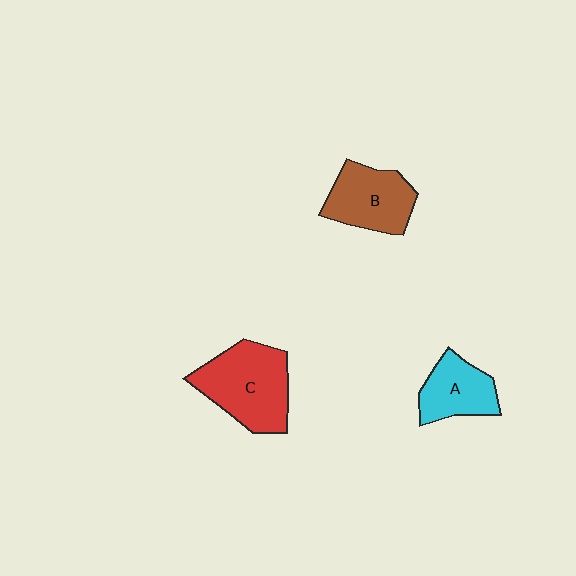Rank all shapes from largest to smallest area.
From largest to smallest: C (red), B (brown), A (cyan).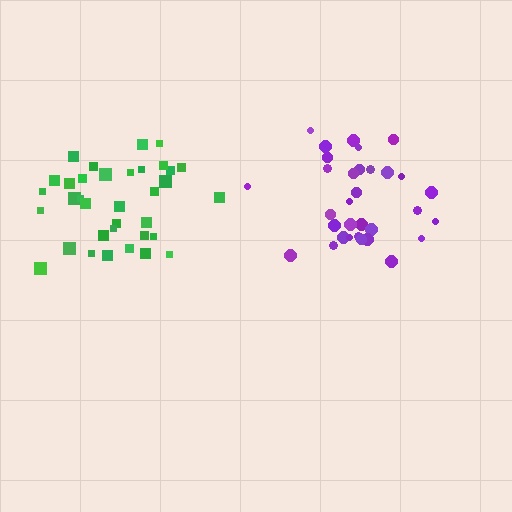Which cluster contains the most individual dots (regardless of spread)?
Green (35).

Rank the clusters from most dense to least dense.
green, purple.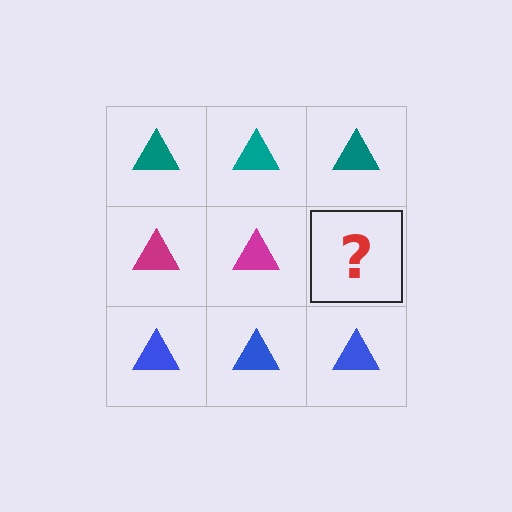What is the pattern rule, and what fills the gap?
The rule is that each row has a consistent color. The gap should be filled with a magenta triangle.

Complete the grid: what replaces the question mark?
The question mark should be replaced with a magenta triangle.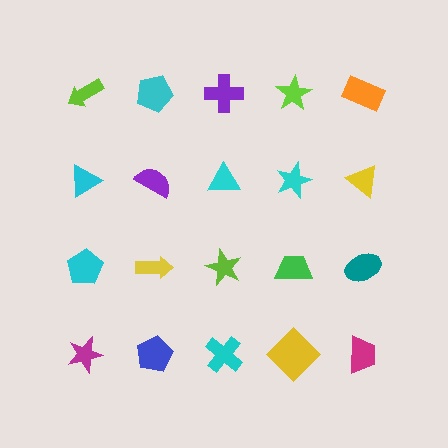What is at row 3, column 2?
A yellow arrow.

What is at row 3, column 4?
A green trapezoid.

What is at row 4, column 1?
A magenta star.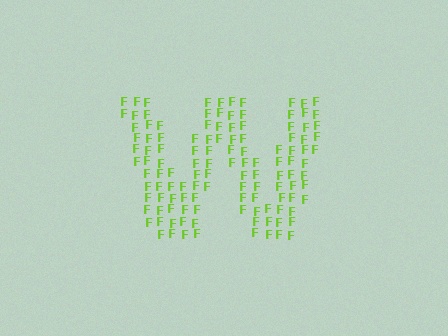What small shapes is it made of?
It is made of small letter F's.